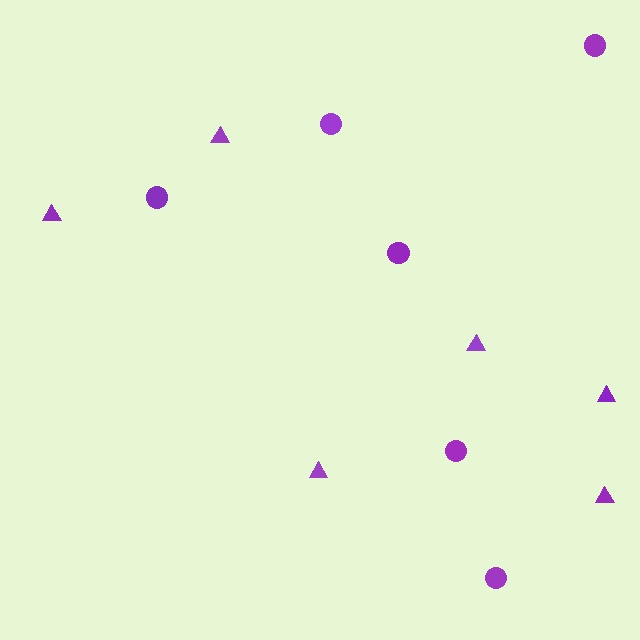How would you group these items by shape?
There are 2 groups: one group of triangles (6) and one group of circles (6).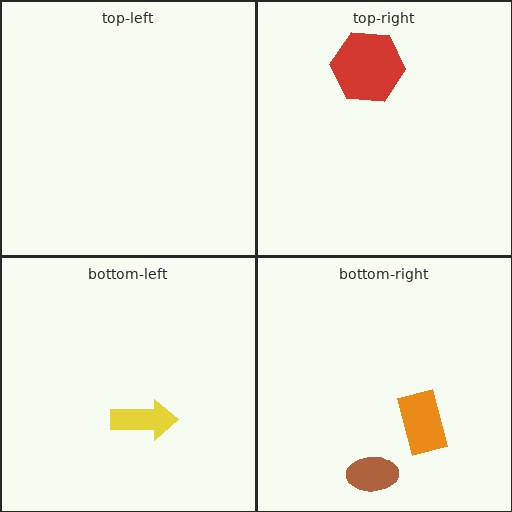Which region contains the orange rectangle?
The bottom-right region.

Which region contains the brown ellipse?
The bottom-right region.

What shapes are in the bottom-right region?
The brown ellipse, the orange rectangle.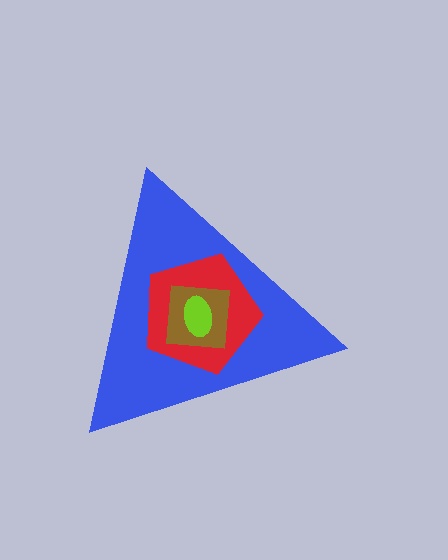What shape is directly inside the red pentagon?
The brown square.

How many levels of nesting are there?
4.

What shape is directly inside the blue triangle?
The red pentagon.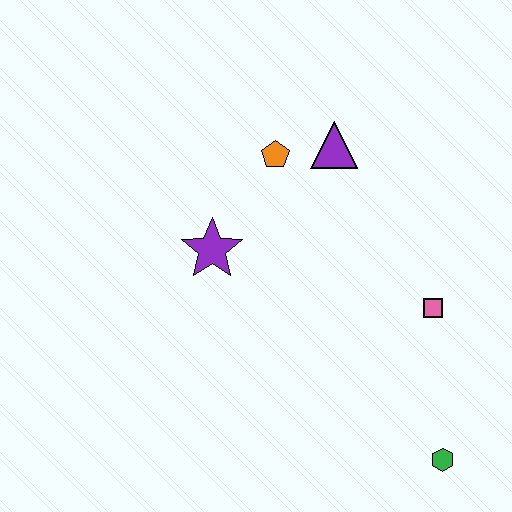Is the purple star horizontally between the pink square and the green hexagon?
No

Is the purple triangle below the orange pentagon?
No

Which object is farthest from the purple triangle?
The green hexagon is farthest from the purple triangle.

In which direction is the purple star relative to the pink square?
The purple star is to the left of the pink square.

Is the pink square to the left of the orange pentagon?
No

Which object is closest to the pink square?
The green hexagon is closest to the pink square.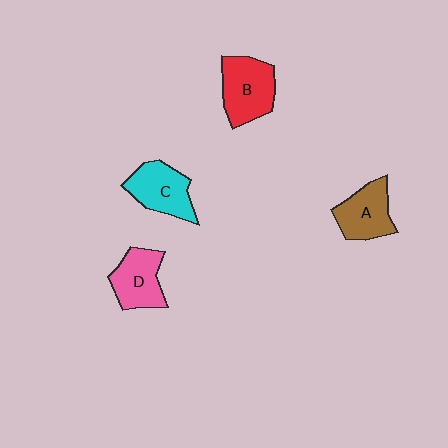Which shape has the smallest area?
Shape A (brown).